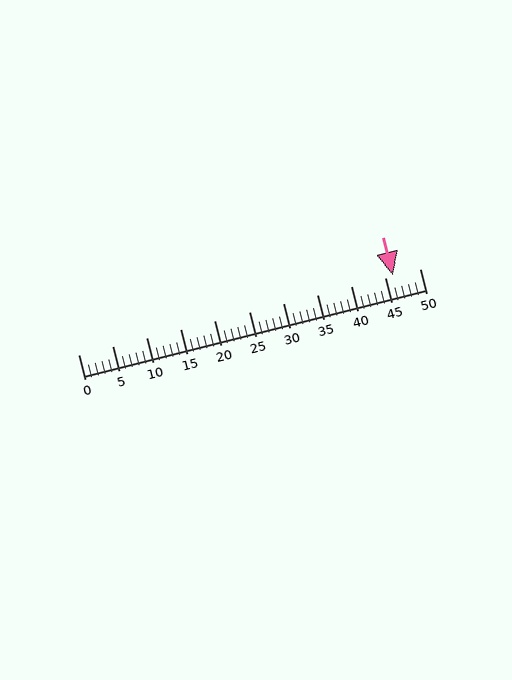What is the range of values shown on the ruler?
The ruler shows values from 0 to 50.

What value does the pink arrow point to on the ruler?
The pink arrow points to approximately 46.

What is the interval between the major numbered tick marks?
The major tick marks are spaced 5 units apart.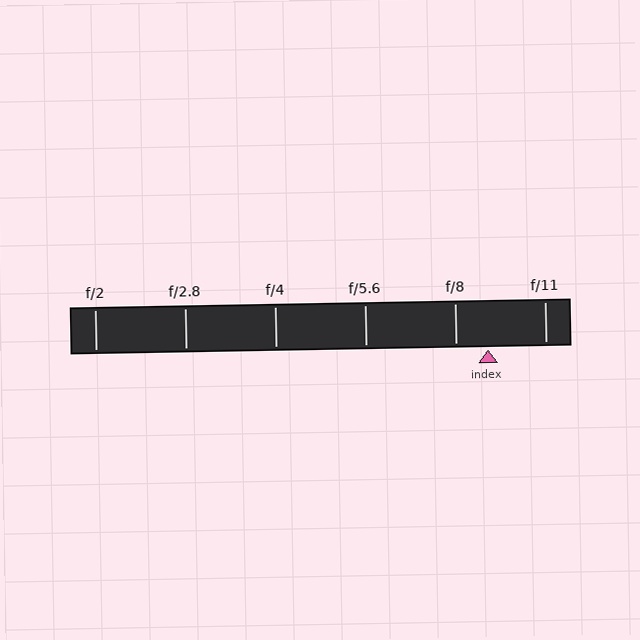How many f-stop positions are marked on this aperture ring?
There are 6 f-stop positions marked.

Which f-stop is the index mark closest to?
The index mark is closest to f/8.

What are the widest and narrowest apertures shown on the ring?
The widest aperture shown is f/2 and the narrowest is f/11.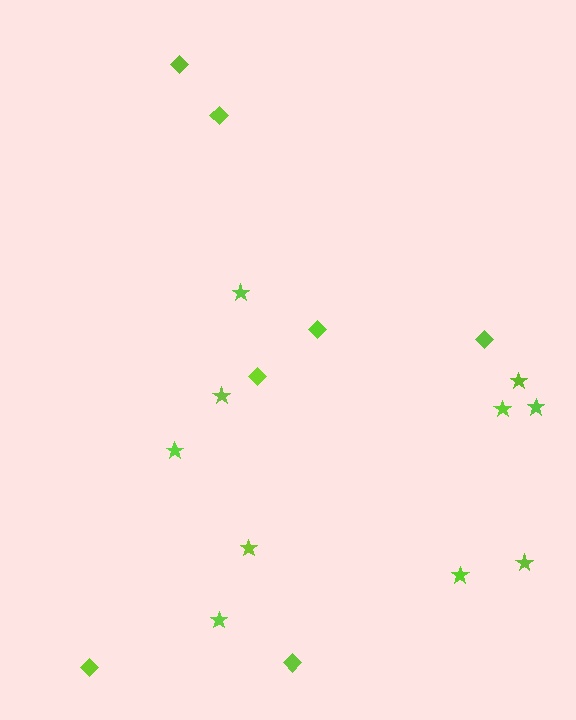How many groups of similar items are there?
There are 2 groups: one group of diamonds (7) and one group of stars (10).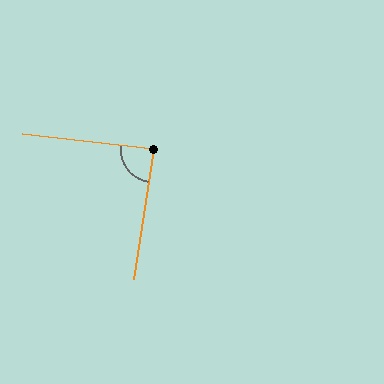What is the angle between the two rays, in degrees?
Approximately 88 degrees.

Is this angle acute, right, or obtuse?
It is approximately a right angle.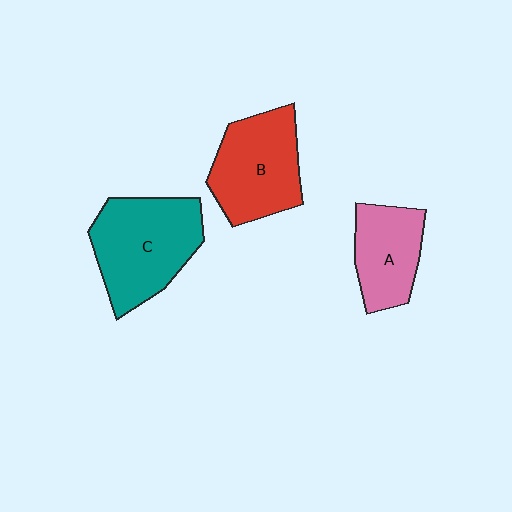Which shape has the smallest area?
Shape A (pink).